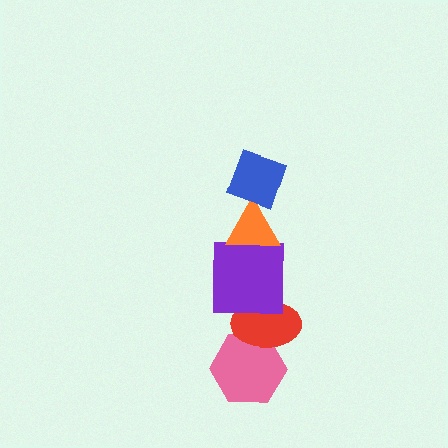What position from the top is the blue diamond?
The blue diamond is 1st from the top.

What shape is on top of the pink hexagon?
The red ellipse is on top of the pink hexagon.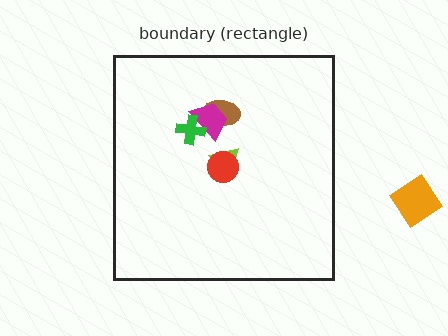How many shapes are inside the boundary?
5 inside, 1 outside.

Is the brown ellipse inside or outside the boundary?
Inside.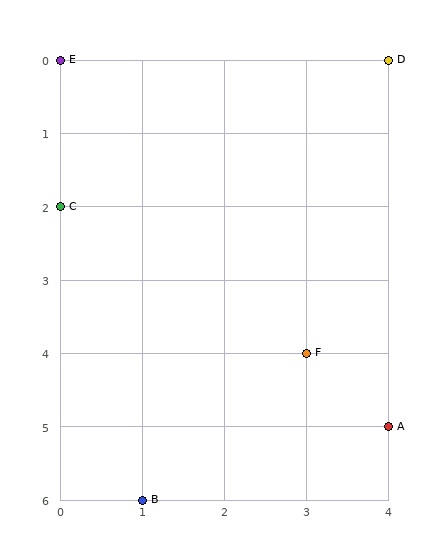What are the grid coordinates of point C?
Point C is at grid coordinates (0, 2).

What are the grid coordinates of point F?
Point F is at grid coordinates (3, 4).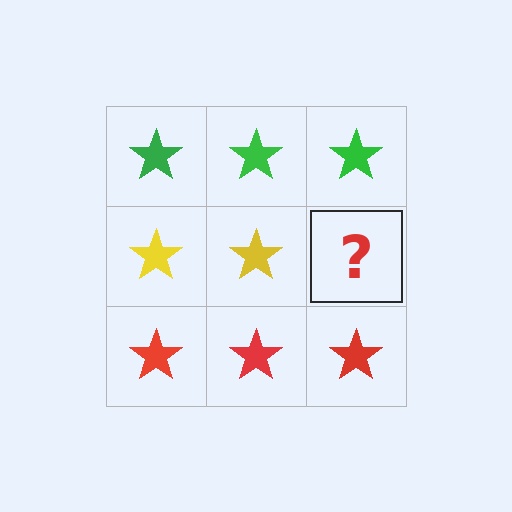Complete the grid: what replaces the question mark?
The question mark should be replaced with a yellow star.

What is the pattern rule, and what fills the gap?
The rule is that each row has a consistent color. The gap should be filled with a yellow star.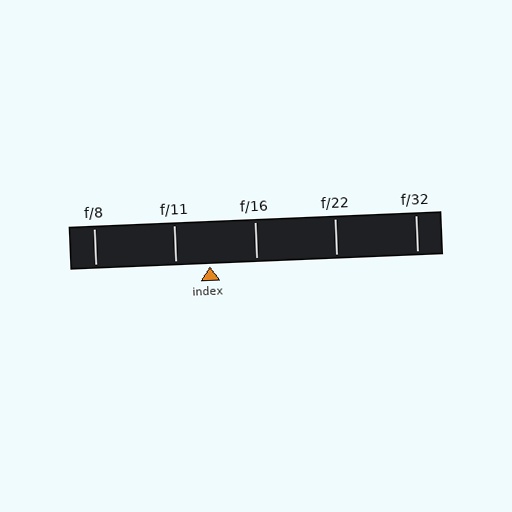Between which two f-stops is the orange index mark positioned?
The index mark is between f/11 and f/16.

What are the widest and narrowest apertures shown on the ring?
The widest aperture shown is f/8 and the narrowest is f/32.